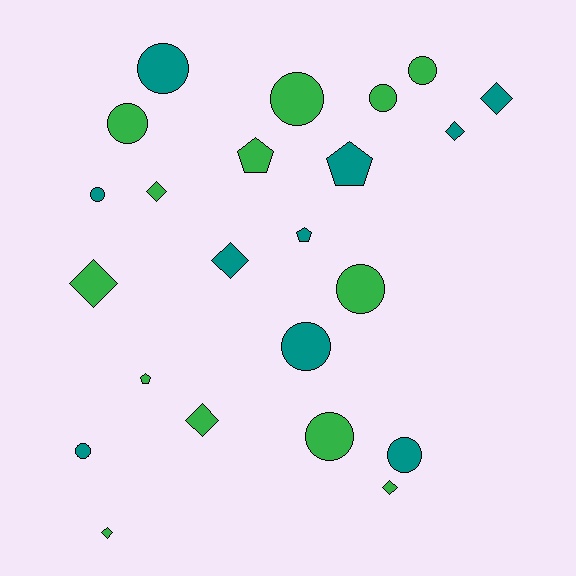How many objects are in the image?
There are 23 objects.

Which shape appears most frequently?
Circle, with 11 objects.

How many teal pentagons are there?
There are 2 teal pentagons.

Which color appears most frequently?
Green, with 13 objects.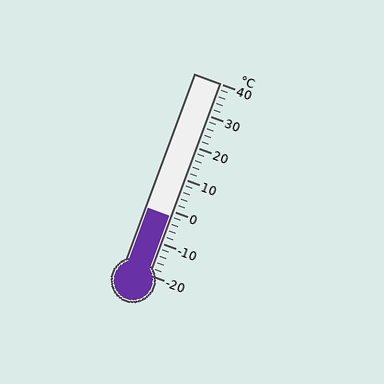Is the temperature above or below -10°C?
The temperature is above -10°C.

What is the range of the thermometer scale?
The thermometer scale ranges from -20°C to 40°C.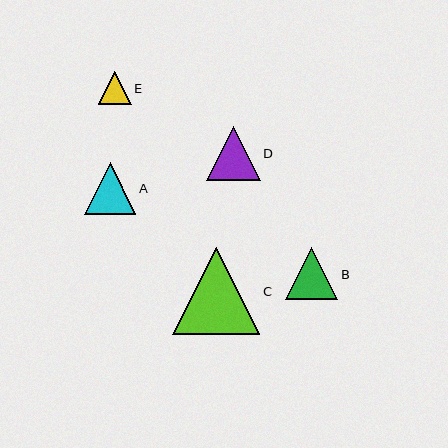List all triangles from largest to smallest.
From largest to smallest: C, D, A, B, E.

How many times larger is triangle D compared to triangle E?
Triangle D is approximately 1.7 times the size of triangle E.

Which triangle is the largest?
Triangle C is the largest with a size of approximately 87 pixels.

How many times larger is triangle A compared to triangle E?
Triangle A is approximately 1.6 times the size of triangle E.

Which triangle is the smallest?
Triangle E is the smallest with a size of approximately 32 pixels.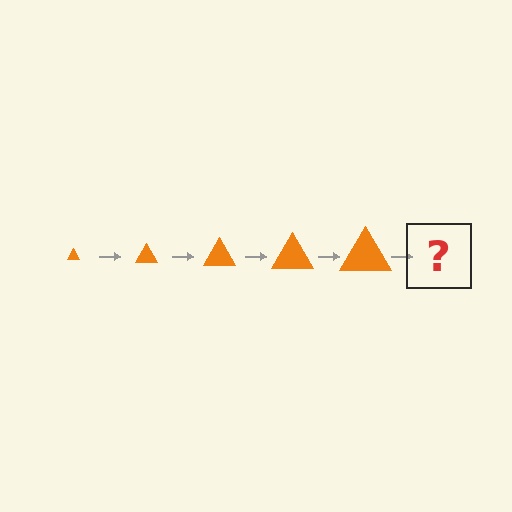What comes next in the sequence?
The next element should be an orange triangle, larger than the previous one.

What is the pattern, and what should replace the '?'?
The pattern is that the triangle gets progressively larger each step. The '?' should be an orange triangle, larger than the previous one.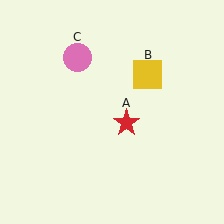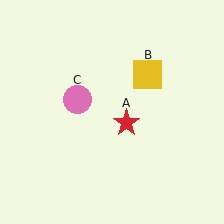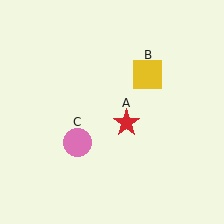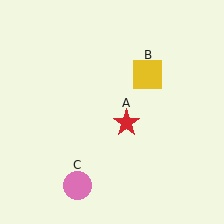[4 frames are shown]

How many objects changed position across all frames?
1 object changed position: pink circle (object C).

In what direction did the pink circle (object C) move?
The pink circle (object C) moved down.